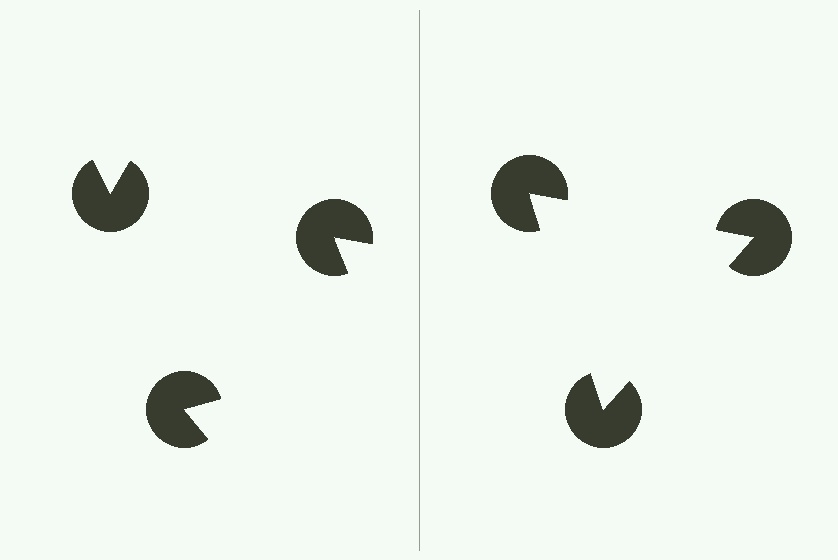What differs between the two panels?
The pac-man discs are positioned identically on both sides; only the wedge orientations differ. On the right they align to a triangle; on the left they are misaligned.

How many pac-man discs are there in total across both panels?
6 — 3 on each side.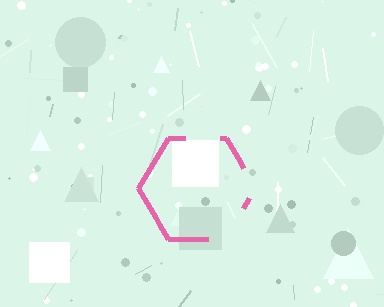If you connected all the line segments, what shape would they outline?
They would outline a hexagon.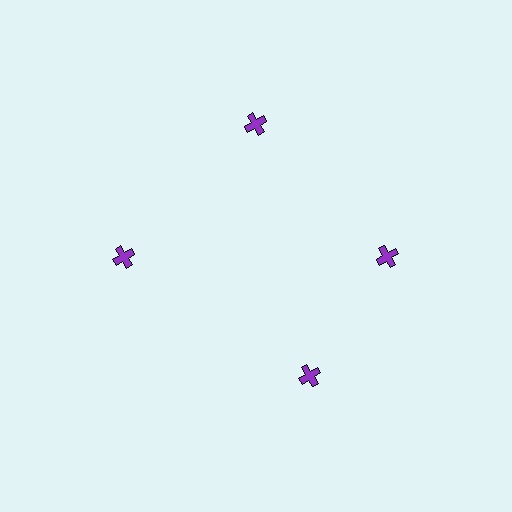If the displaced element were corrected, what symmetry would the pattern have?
It would have 4-fold rotational symmetry — the pattern would map onto itself every 90 degrees.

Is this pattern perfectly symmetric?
No. The 4 purple crosses are arranged in a ring, but one element near the 6 o'clock position is rotated out of alignment along the ring, breaking the 4-fold rotational symmetry.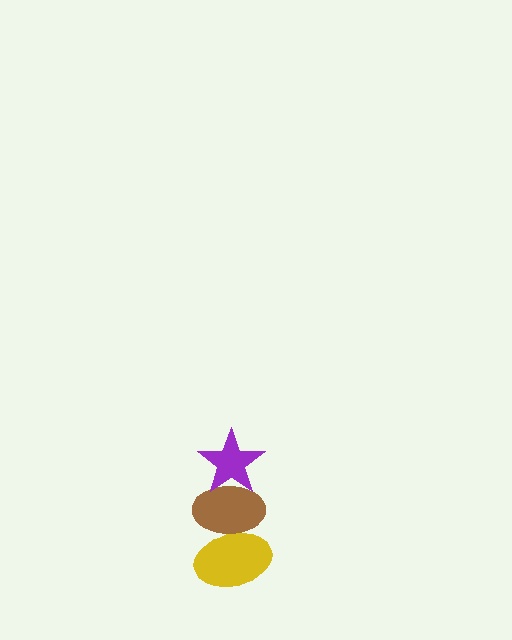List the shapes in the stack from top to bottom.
From top to bottom: the purple star, the brown ellipse, the yellow ellipse.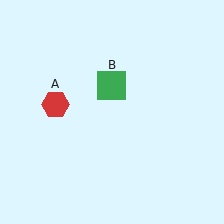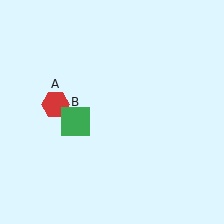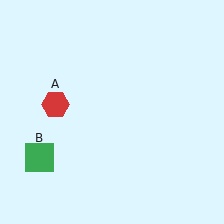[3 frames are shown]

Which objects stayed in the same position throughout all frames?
Red hexagon (object A) remained stationary.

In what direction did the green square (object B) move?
The green square (object B) moved down and to the left.